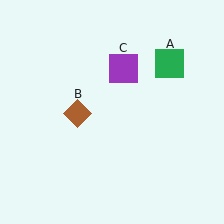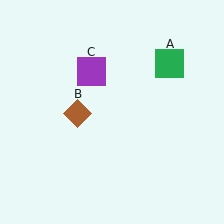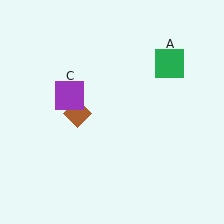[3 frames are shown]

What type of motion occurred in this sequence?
The purple square (object C) rotated counterclockwise around the center of the scene.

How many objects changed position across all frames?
1 object changed position: purple square (object C).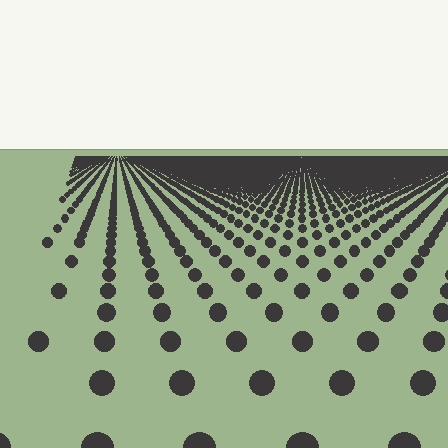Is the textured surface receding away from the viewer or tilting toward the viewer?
The surface is receding away from the viewer. Texture elements get smaller and denser toward the top.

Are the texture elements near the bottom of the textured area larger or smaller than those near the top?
Larger. Near the bottom, elements are closer to the viewer and appear at a bigger on-screen size.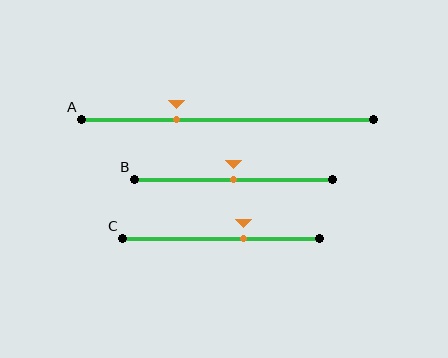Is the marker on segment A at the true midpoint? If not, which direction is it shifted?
No, the marker on segment A is shifted to the left by about 18% of the segment length.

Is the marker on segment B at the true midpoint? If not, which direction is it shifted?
Yes, the marker on segment B is at the true midpoint.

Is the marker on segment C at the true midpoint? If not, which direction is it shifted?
No, the marker on segment C is shifted to the right by about 11% of the segment length.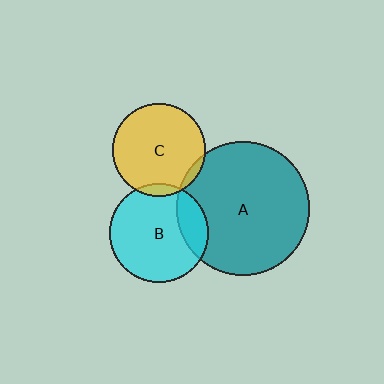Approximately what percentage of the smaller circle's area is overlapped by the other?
Approximately 20%.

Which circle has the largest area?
Circle A (teal).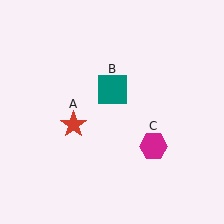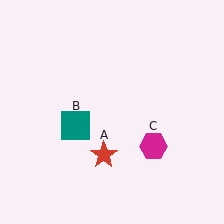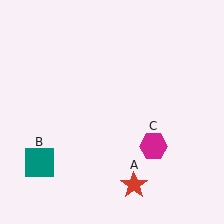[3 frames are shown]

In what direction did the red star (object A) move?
The red star (object A) moved down and to the right.